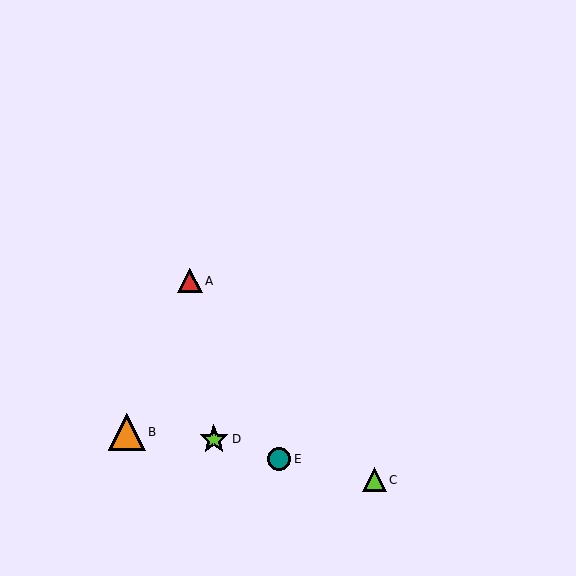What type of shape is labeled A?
Shape A is a red triangle.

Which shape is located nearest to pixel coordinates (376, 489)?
The lime triangle (labeled C) at (374, 480) is nearest to that location.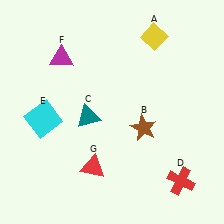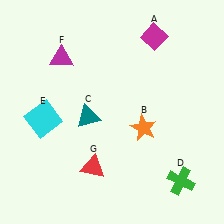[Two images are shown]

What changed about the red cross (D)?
In Image 1, D is red. In Image 2, it changed to green.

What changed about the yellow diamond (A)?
In Image 1, A is yellow. In Image 2, it changed to magenta.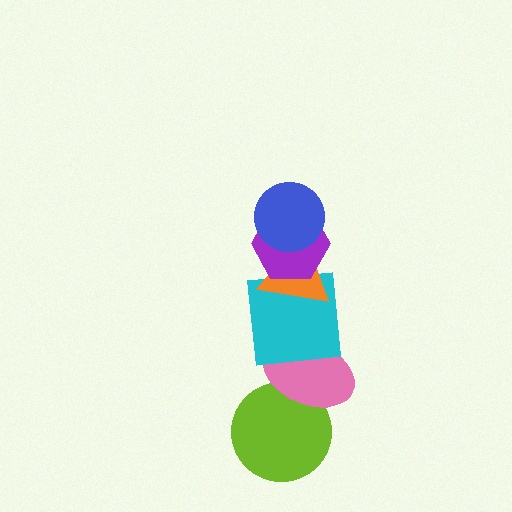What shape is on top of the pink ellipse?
The cyan square is on top of the pink ellipse.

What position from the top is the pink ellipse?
The pink ellipse is 5th from the top.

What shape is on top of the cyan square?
The orange triangle is on top of the cyan square.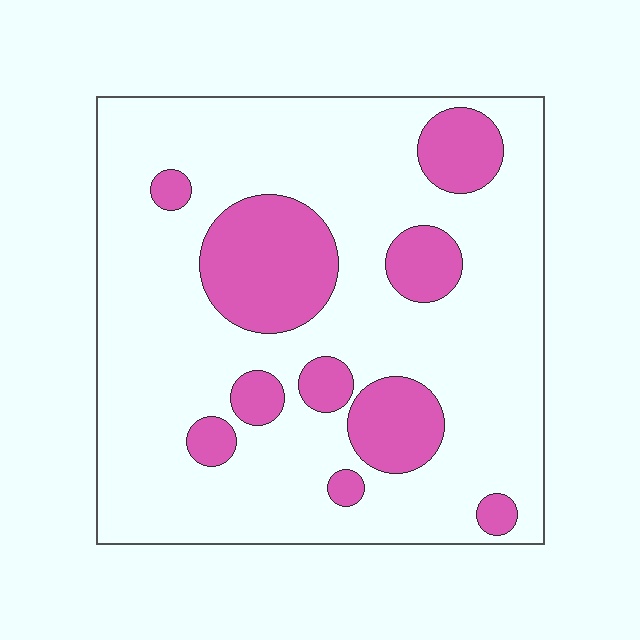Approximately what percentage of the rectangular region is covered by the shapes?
Approximately 20%.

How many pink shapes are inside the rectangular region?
10.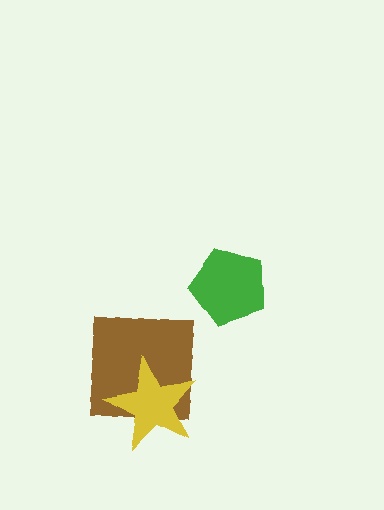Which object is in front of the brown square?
The yellow star is in front of the brown square.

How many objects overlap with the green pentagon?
0 objects overlap with the green pentagon.